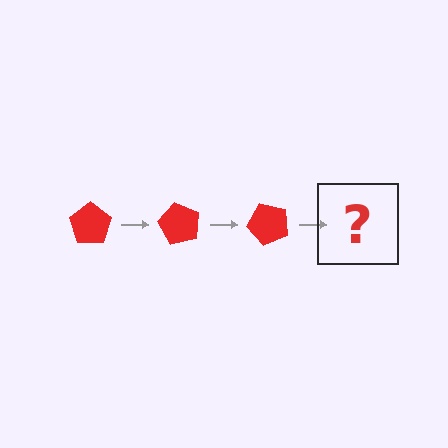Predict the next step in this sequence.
The next step is a red pentagon rotated 180 degrees.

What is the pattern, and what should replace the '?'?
The pattern is that the pentagon rotates 60 degrees each step. The '?' should be a red pentagon rotated 180 degrees.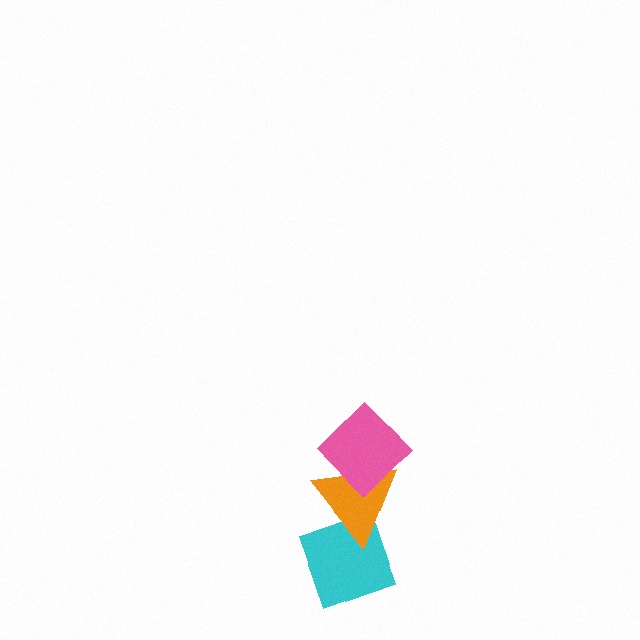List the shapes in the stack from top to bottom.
From top to bottom: the pink diamond, the orange triangle, the cyan diamond.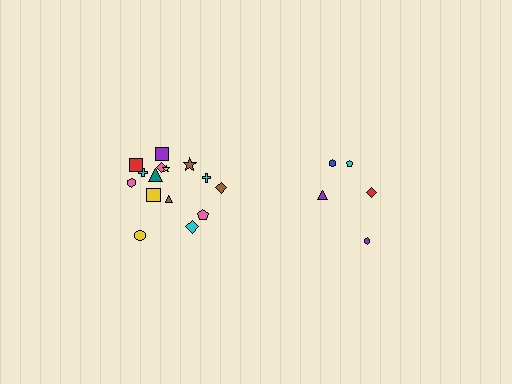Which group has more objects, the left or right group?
The left group.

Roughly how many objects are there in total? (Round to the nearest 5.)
Roughly 20 objects in total.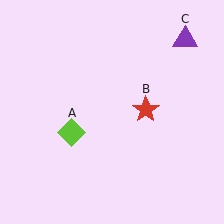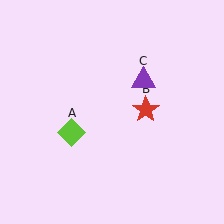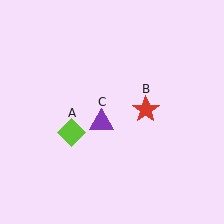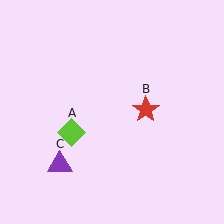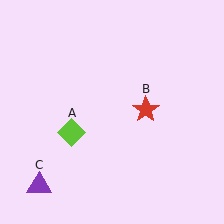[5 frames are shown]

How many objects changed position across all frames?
1 object changed position: purple triangle (object C).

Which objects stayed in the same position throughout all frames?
Lime diamond (object A) and red star (object B) remained stationary.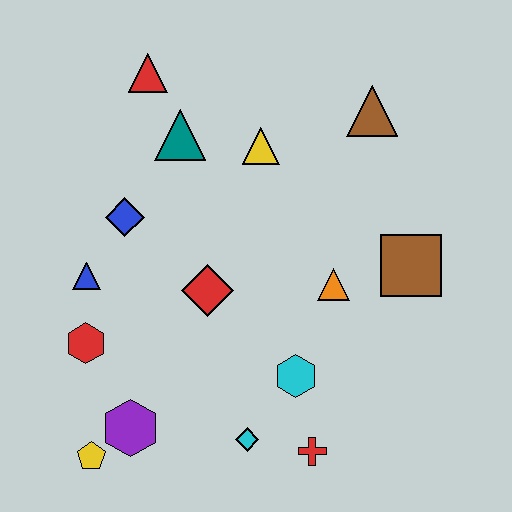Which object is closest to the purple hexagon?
The yellow pentagon is closest to the purple hexagon.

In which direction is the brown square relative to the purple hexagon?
The brown square is to the right of the purple hexagon.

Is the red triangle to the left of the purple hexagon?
No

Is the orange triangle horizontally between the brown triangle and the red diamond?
Yes